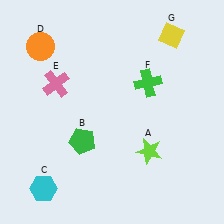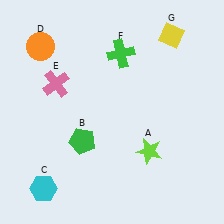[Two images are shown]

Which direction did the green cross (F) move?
The green cross (F) moved up.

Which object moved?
The green cross (F) moved up.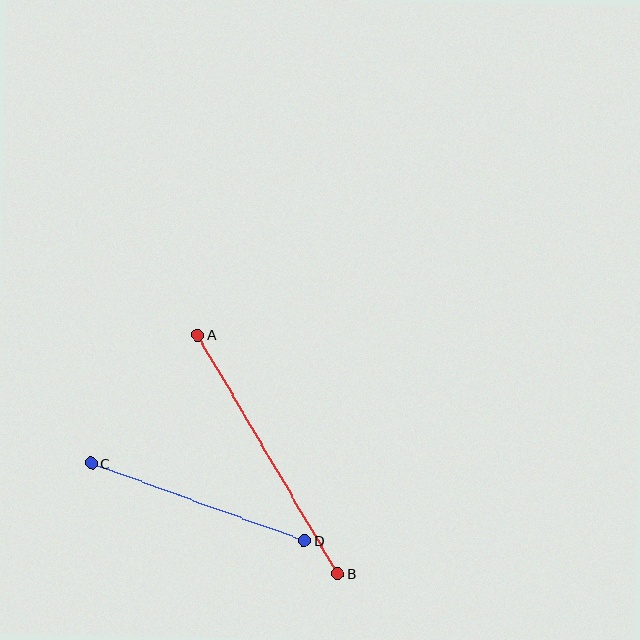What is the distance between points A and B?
The distance is approximately 277 pixels.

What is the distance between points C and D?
The distance is approximately 226 pixels.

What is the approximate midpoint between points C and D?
The midpoint is at approximately (198, 502) pixels.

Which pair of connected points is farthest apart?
Points A and B are farthest apart.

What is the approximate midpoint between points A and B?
The midpoint is at approximately (268, 454) pixels.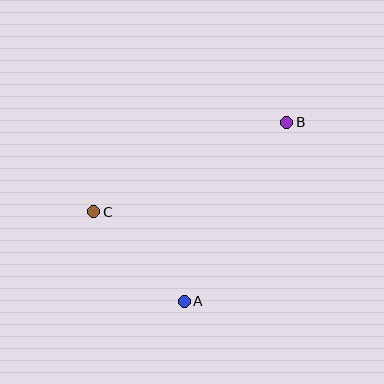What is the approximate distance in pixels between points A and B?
The distance between A and B is approximately 207 pixels.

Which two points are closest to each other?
Points A and C are closest to each other.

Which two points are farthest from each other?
Points B and C are farthest from each other.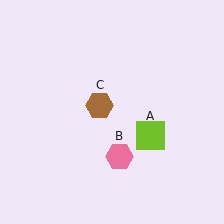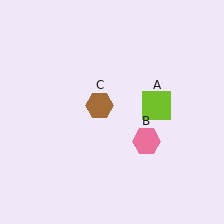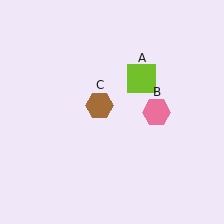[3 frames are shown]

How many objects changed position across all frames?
2 objects changed position: lime square (object A), pink hexagon (object B).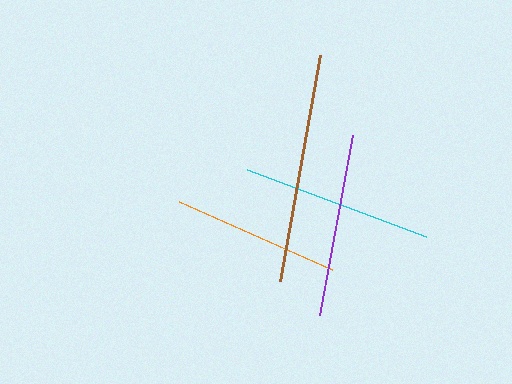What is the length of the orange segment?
The orange segment is approximately 167 pixels long.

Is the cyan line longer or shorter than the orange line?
The cyan line is longer than the orange line.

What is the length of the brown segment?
The brown segment is approximately 229 pixels long.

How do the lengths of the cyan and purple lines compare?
The cyan and purple lines are approximately the same length.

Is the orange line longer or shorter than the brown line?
The brown line is longer than the orange line.